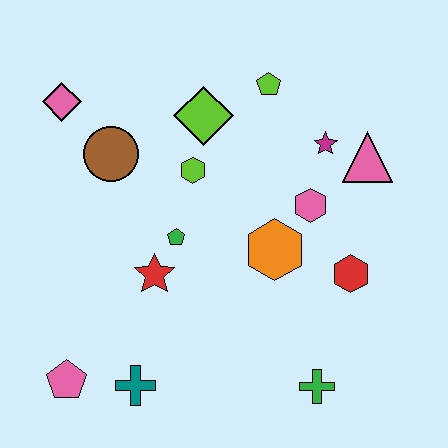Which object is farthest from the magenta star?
The pink pentagon is farthest from the magenta star.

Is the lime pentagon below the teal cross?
No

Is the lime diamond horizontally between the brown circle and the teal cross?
No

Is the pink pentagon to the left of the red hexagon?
Yes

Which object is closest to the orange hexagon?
The pink hexagon is closest to the orange hexagon.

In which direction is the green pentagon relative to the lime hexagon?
The green pentagon is below the lime hexagon.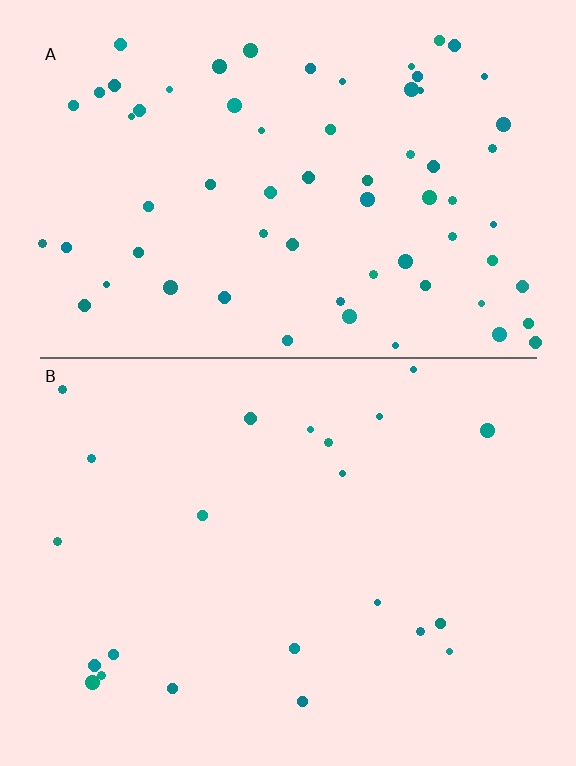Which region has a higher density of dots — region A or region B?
A (the top).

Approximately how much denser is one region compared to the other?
Approximately 3.0× — region A over region B.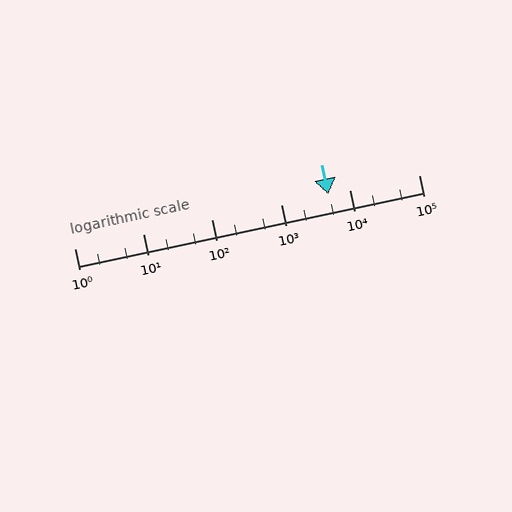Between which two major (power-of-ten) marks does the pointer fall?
The pointer is between 1000 and 10000.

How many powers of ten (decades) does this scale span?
The scale spans 5 decades, from 1 to 100000.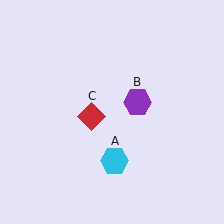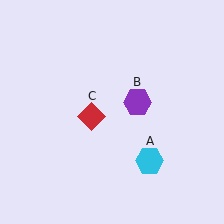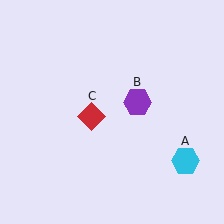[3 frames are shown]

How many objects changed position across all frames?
1 object changed position: cyan hexagon (object A).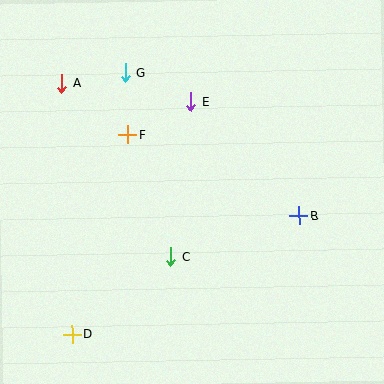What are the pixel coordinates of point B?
Point B is at (299, 216).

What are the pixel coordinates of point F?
Point F is at (128, 135).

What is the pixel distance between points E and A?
The distance between E and A is 130 pixels.